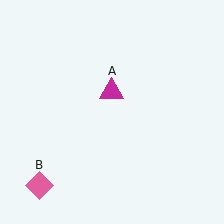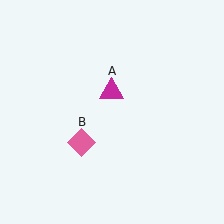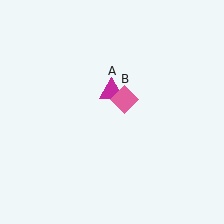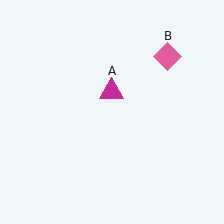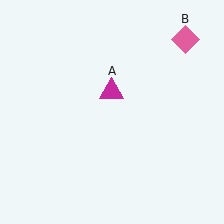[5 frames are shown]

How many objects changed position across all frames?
1 object changed position: pink diamond (object B).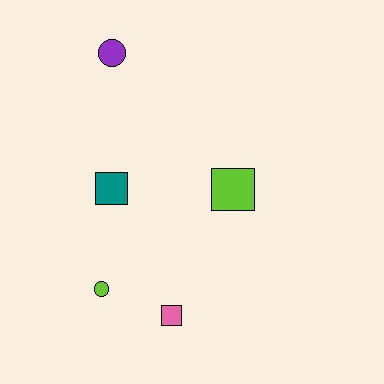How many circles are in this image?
There are 2 circles.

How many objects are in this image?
There are 5 objects.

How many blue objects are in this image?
There are no blue objects.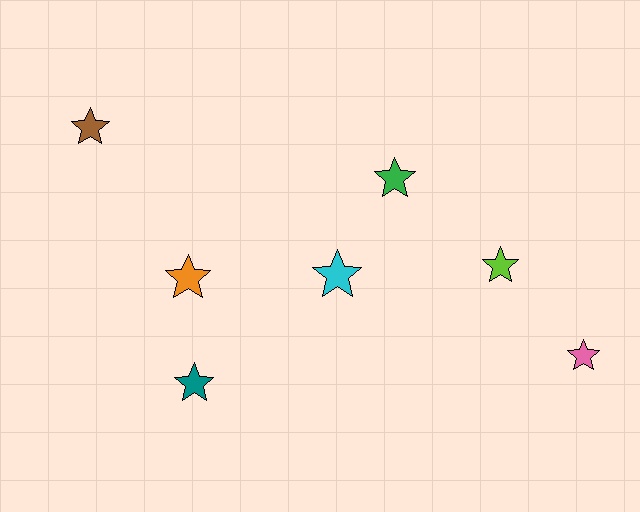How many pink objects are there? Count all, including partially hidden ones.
There is 1 pink object.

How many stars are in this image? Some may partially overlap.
There are 7 stars.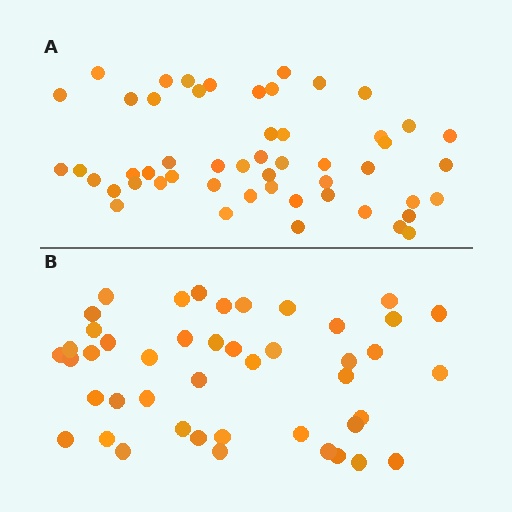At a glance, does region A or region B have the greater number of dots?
Region A (the top region) has more dots.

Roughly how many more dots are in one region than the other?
Region A has roughly 8 or so more dots than region B.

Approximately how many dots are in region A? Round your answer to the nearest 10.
About 50 dots. (The exact count is 52, which rounds to 50.)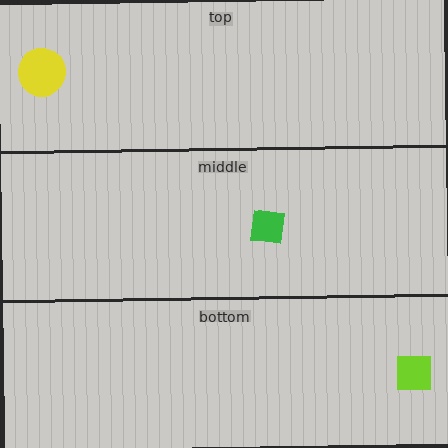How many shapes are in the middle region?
1.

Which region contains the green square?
The middle region.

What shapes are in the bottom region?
The lime square.